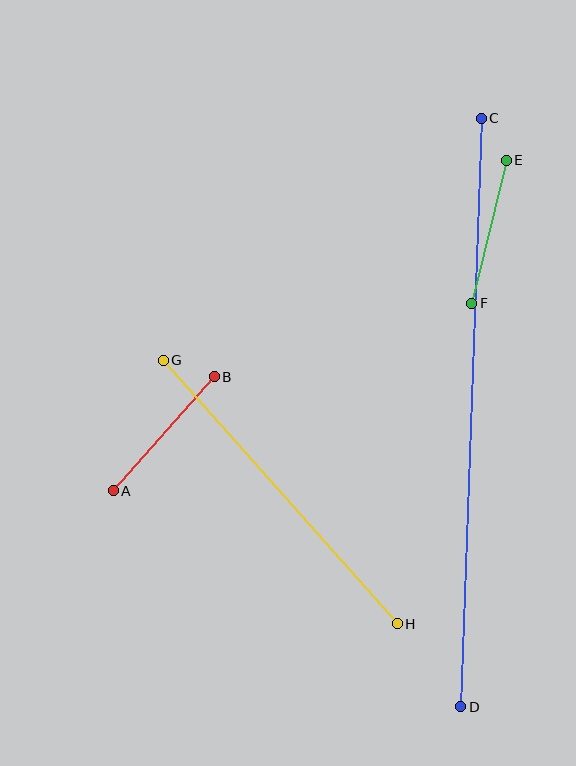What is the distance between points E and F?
The distance is approximately 147 pixels.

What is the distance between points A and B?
The distance is approximately 152 pixels.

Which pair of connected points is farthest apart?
Points C and D are farthest apart.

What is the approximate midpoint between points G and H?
The midpoint is at approximately (280, 492) pixels.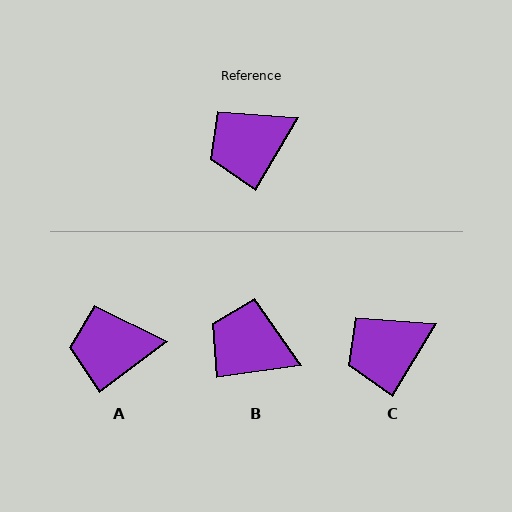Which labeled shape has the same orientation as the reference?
C.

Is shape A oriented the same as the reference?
No, it is off by about 22 degrees.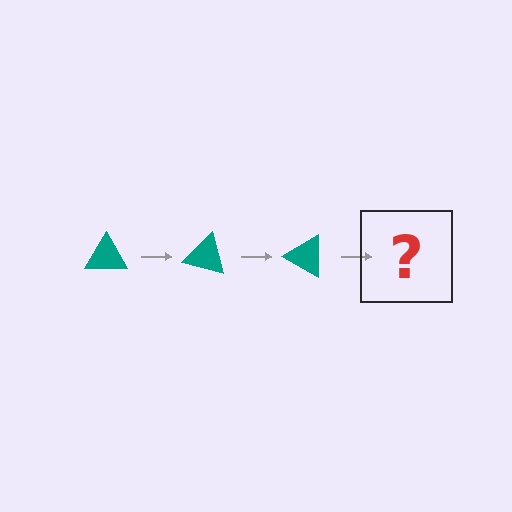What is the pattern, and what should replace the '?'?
The pattern is that the triangle rotates 15 degrees each step. The '?' should be a teal triangle rotated 45 degrees.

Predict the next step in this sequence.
The next step is a teal triangle rotated 45 degrees.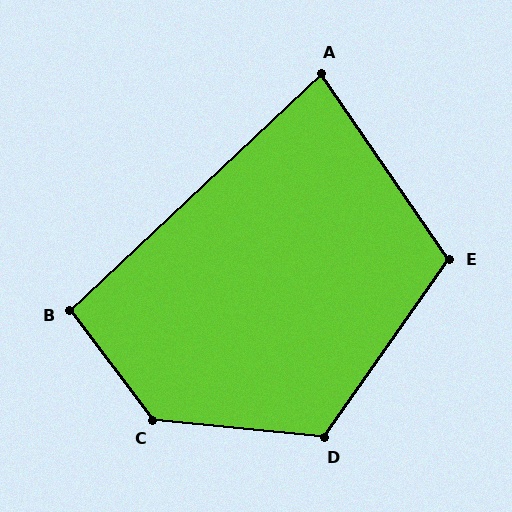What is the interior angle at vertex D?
Approximately 119 degrees (obtuse).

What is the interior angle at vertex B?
Approximately 96 degrees (obtuse).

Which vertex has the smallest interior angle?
A, at approximately 81 degrees.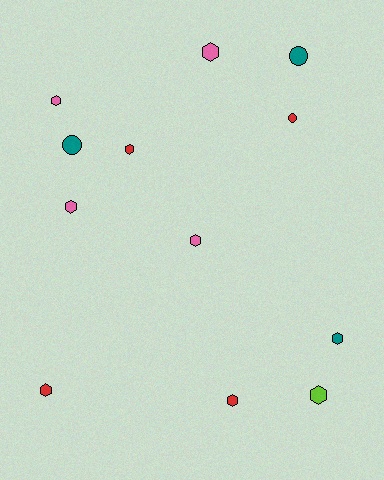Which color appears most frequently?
Pink, with 4 objects.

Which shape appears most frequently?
Hexagon, with 9 objects.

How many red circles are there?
There is 1 red circle.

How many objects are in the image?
There are 12 objects.